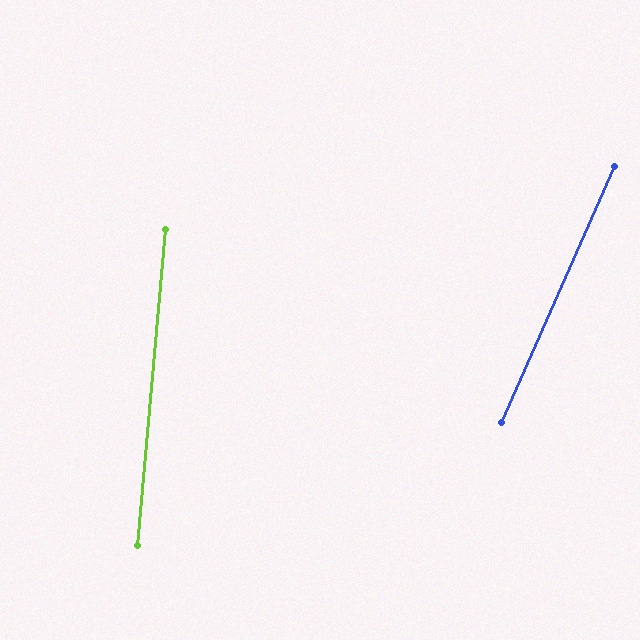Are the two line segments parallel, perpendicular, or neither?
Neither parallel nor perpendicular — they differ by about 19°.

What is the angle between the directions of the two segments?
Approximately 19 degrees.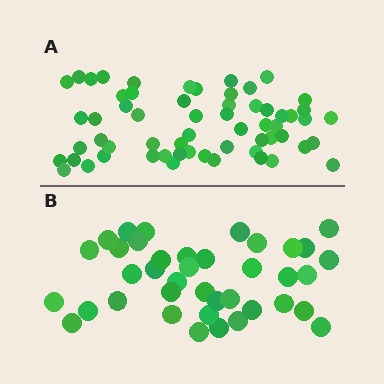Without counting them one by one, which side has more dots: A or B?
Region A (the top region) has more dots.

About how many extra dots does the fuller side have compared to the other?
Region A has approximately 20 more dots than region B.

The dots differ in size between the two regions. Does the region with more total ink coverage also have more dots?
No. Region B has more total ink coverage because its dots are larger, but region A actually contains more individual dots. Total area can be misleading — the number of items is what matters here.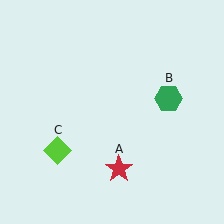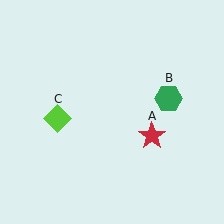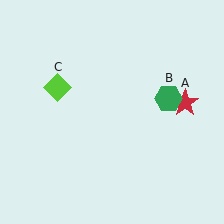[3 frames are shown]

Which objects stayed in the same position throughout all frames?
Green hexagon (object B) remained stationary.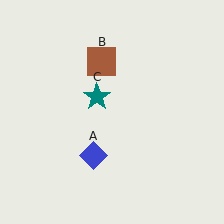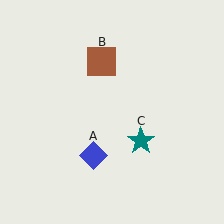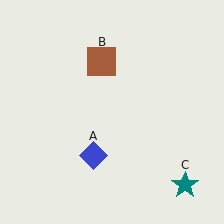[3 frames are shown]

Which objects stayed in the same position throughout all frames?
Blue diamond (object A) and brown square (object B) remained stationary.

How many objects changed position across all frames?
1 object changed position: teal star (object C).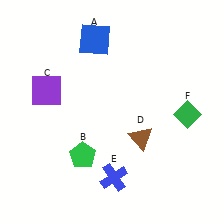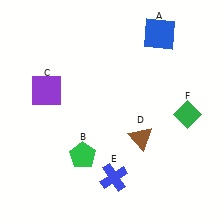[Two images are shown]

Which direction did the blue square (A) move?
The blue square (A) moved right.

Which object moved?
The blue square (A) moved right.